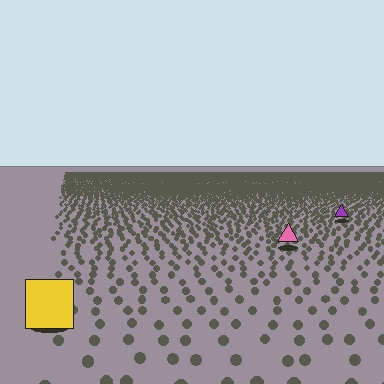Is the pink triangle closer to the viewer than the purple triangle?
Yes. The pink triangle is closer — you can tell from the texture gradient: the ground texture is coarser near it.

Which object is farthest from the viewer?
The purple triangle is farthest from the viewer. It appears smaller and the ground texture around it is denser.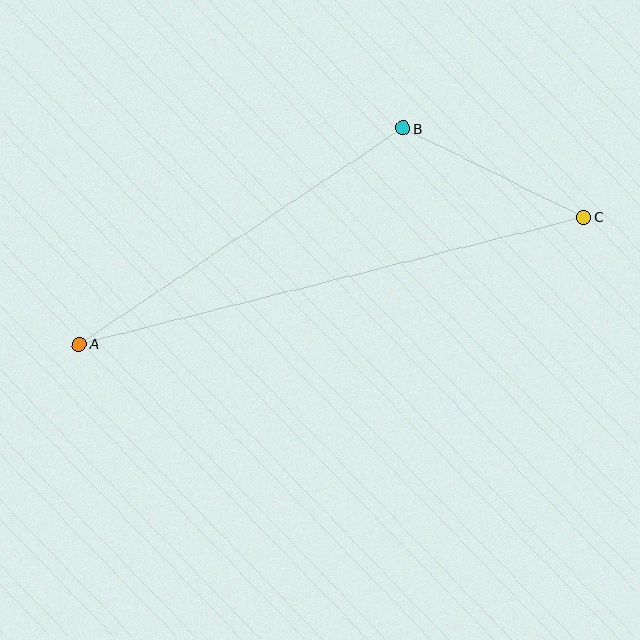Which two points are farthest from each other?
Points A and C are farthest from each other.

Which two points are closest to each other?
Points B and C are closest to each other.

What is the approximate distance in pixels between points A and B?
The distance between A and B is approximately 389 pixels.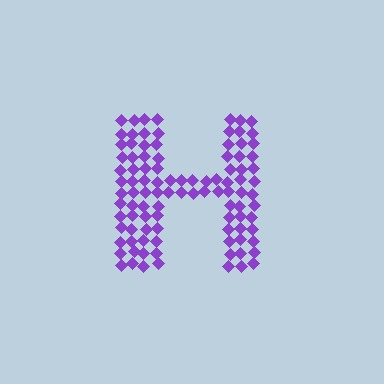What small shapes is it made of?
It is made of small diamonds.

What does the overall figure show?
The overall figure shows the letter H.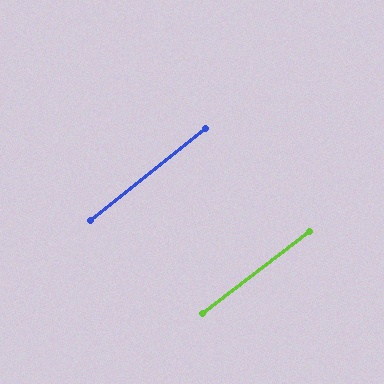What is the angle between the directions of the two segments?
Approximately 1 degree.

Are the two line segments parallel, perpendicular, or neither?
Parallel — their directions differ by only 1.0°.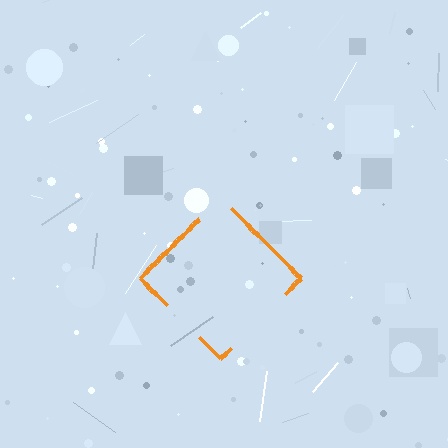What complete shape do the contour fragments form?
The contour fragments form a diamond.